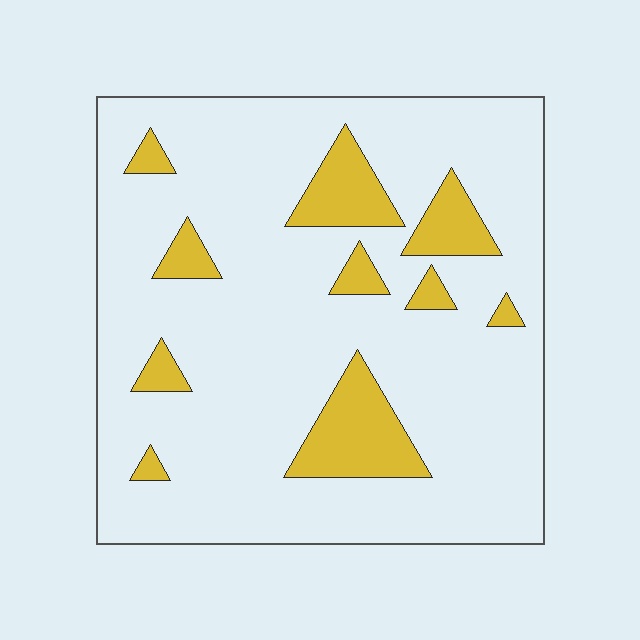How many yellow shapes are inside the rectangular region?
10.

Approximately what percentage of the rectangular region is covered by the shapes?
Approximately 15%.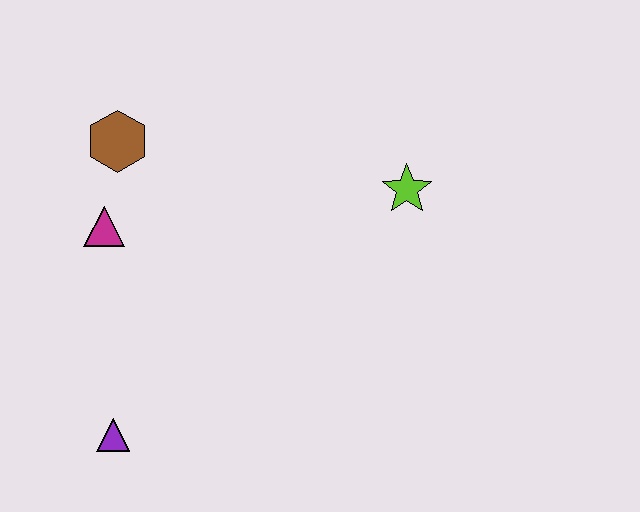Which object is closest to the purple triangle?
The magenta triangle is closest to the purple triangle.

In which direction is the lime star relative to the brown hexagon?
The lime star is to the right of the brown hexagon.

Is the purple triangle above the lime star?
No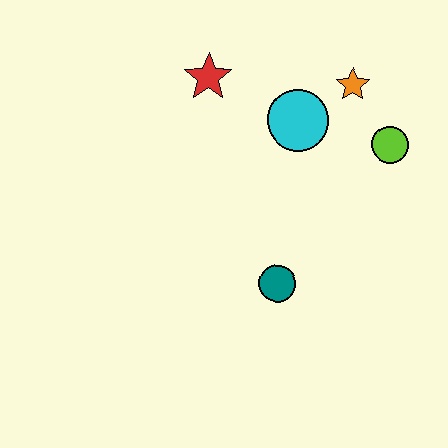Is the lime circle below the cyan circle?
Yes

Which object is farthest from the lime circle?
The red star is farthest from the lime circle.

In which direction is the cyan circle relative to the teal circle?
The cyan circle is above the teal circle.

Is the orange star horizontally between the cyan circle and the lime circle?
Yes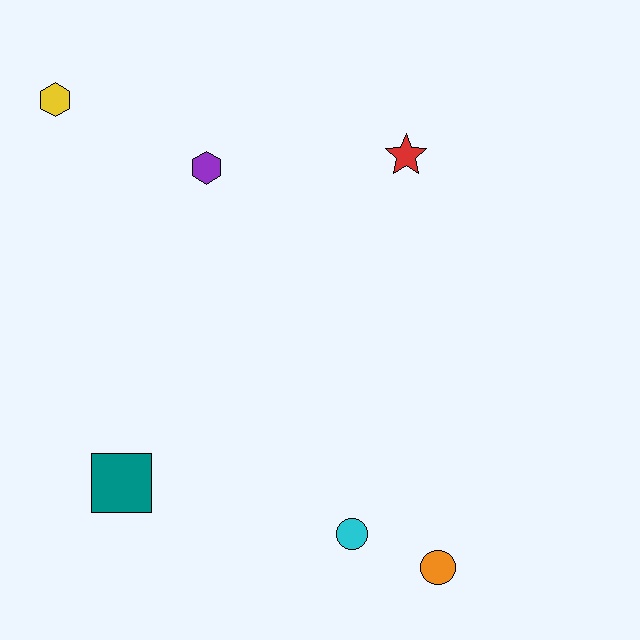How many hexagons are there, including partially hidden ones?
There are 2 hexagons.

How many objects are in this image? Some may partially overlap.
There are 6 objects.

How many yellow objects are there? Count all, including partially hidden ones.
There is 1 yellow object.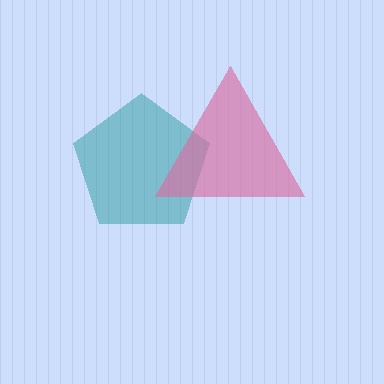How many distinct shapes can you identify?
There are 2 distinct shapes: a teal pentagon, a pink triangle.